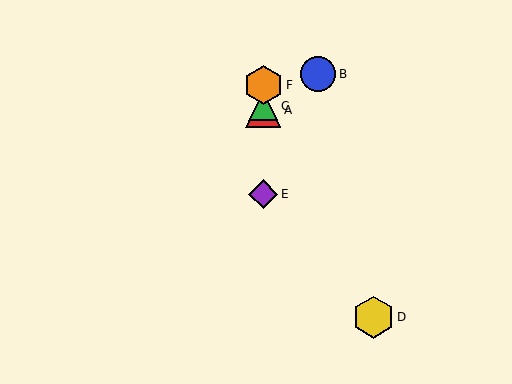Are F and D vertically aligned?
No, F is at x≈263 and D is at x≈373.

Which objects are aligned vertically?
Objects A, C, E, F are aligned vertically.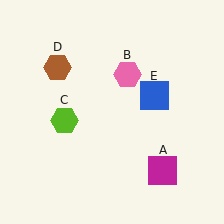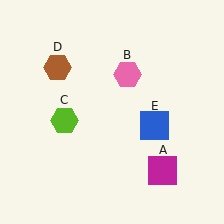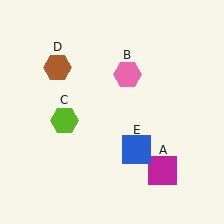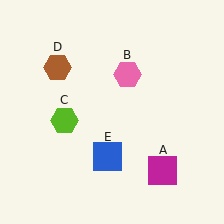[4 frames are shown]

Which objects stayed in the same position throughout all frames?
Magenta square (object A) and pink hexagon (object B) and lime hexagon (object C) and brown hexagon (object D) remained stationary.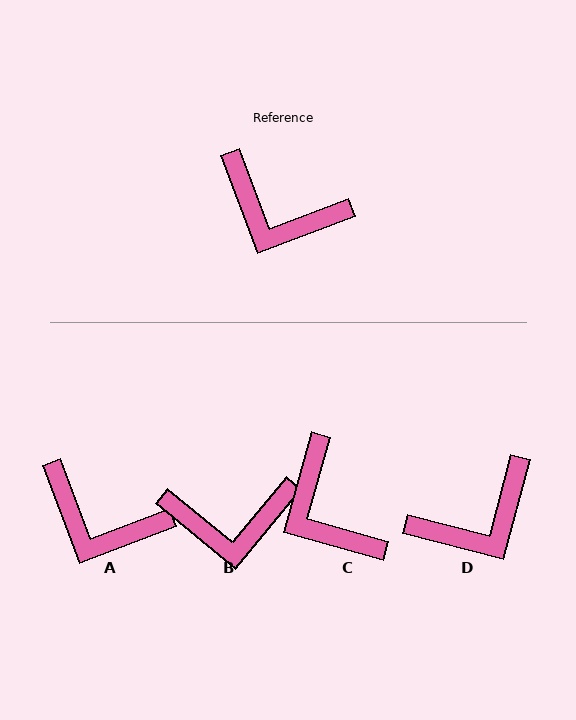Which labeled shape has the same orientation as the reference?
A.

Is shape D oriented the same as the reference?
No, it is off by about 55 degrees.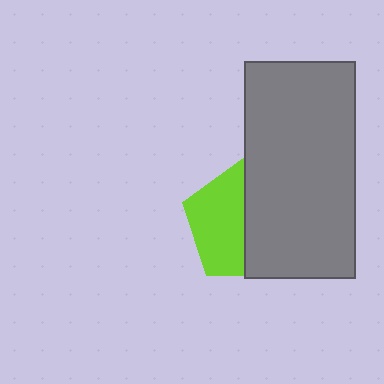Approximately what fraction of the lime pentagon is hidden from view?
Roughly 51% of the lime pentagon is hidden behind the gray rectangle.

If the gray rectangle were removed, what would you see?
You would see the complete lime pentagon.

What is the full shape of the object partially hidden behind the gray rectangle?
The partially hidden object is a lime pentagon.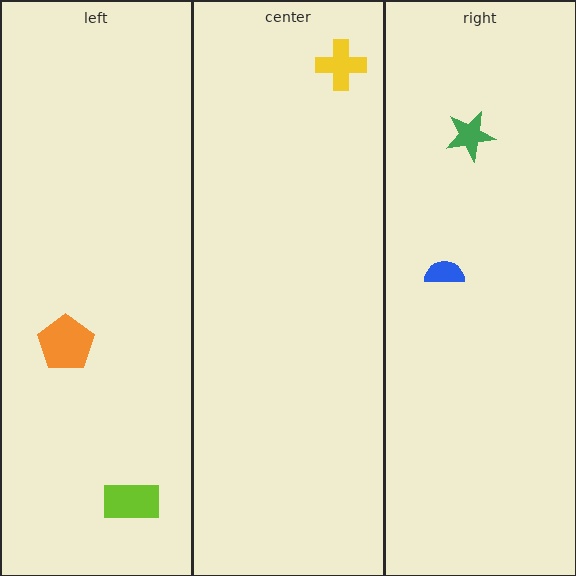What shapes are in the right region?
The green star, the blue semicircle.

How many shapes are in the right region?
2.